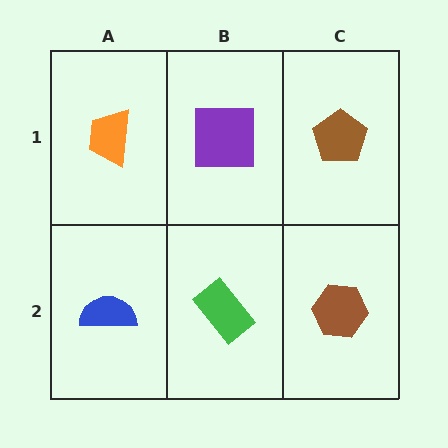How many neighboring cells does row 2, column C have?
2.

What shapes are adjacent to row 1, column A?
A blue semicircle (row 2, column A), a purple square (row 1, column B).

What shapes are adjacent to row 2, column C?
A brown pentagon (row 1, column C), a green rectangle (row 2, column B).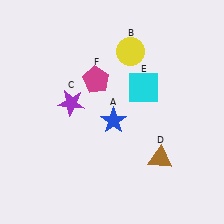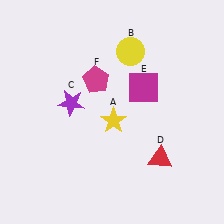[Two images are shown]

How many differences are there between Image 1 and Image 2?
There are 3 differences between the two images.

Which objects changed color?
A changed from blue to yellow. D changed from brown to red. E changed from cyan to magenta.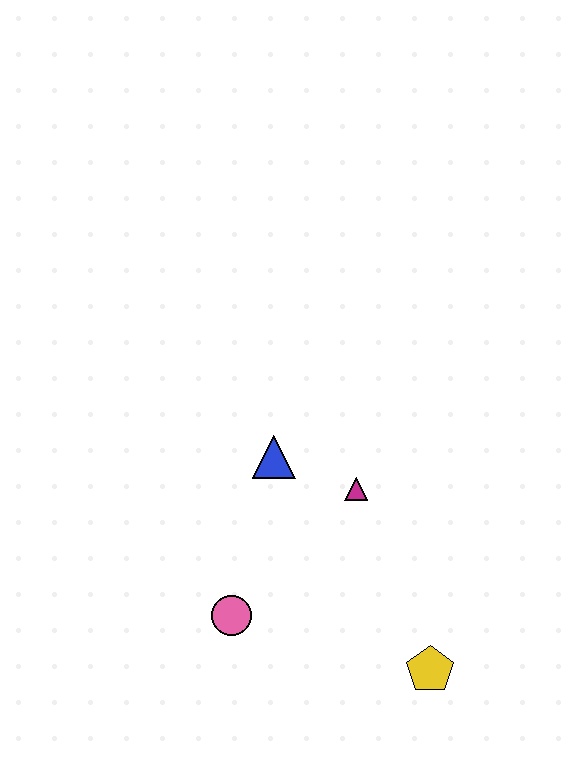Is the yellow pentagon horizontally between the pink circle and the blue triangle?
No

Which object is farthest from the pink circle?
The yellow pentagon is farthest from the pink circle.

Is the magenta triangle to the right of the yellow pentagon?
No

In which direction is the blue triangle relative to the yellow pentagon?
The blue triangle is above the yellow pentagon.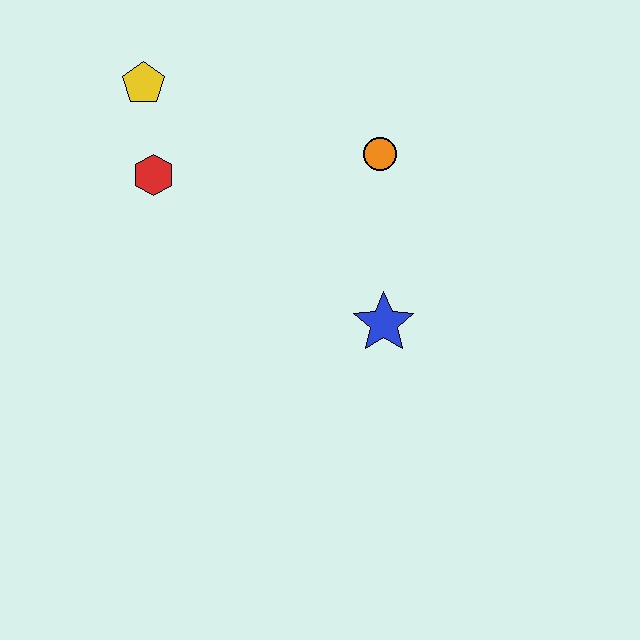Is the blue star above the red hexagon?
No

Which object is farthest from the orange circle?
The yellow pentagon is farthest from the orange circle.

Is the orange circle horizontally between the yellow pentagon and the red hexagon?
No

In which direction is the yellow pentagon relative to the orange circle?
The yellow pentagon is to the left of the orange circle.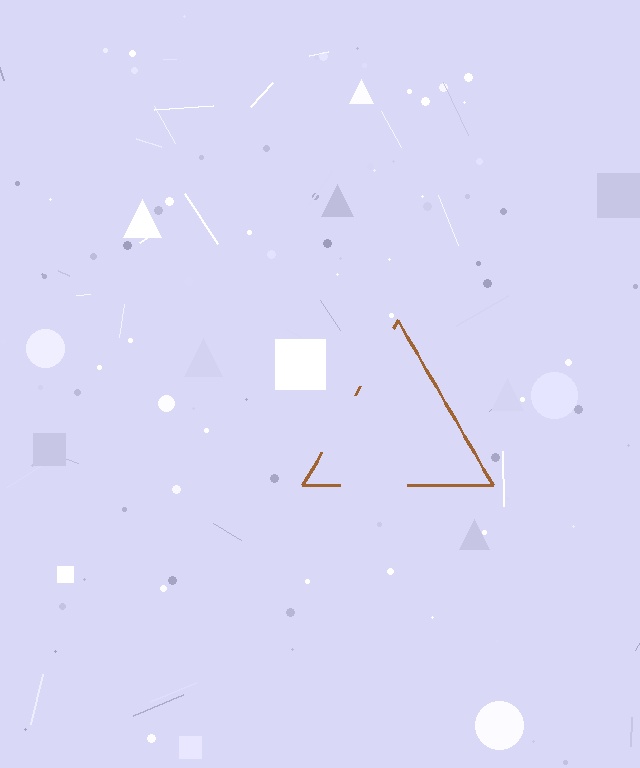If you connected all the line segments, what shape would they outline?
They would outline a triangle.